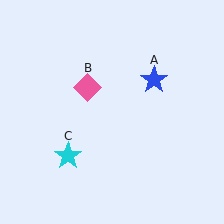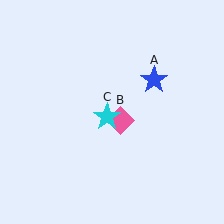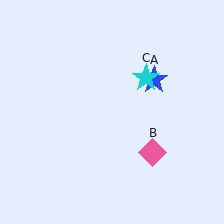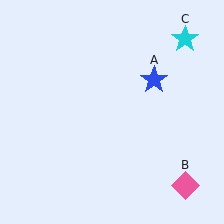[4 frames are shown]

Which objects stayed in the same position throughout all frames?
Blue star (object A) remained stationary.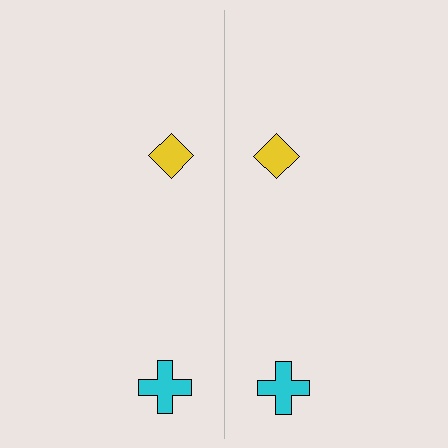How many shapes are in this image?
There are 4 shapes in this image.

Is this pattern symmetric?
Yes, this pattern has bilateral (reflection) symmetry.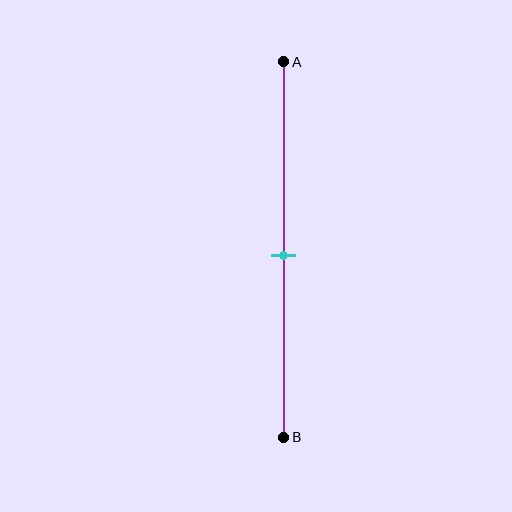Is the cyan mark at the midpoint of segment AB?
Yes, the mark is approximately at the midpoint.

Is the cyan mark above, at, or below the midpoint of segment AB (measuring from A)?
The cyan mark is approximately at the midpoint of segment AB.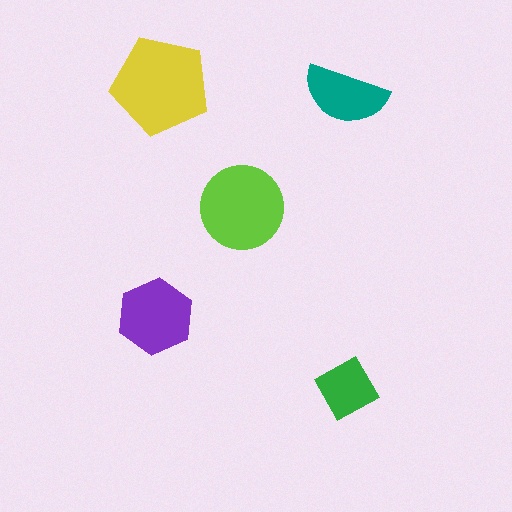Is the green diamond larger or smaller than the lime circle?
Smaller.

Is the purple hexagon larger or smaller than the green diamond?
Larger.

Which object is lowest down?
The green diamond is bottommost.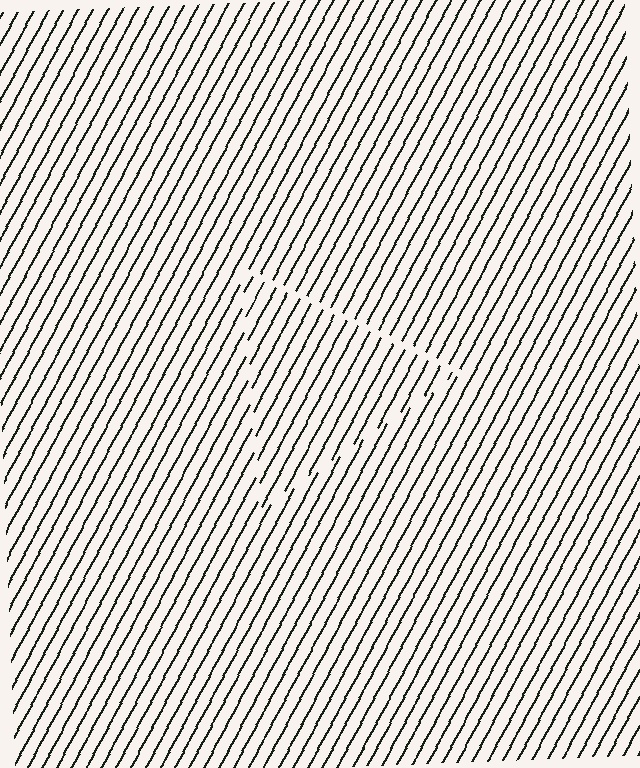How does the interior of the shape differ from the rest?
The interior of the shape contains the same grating, shifted by half a period — the contour is defined by the phase discontinuity where line-ends from the inner and outer gratings abut.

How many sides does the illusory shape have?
3 sides — the line-ends trace a triangle.